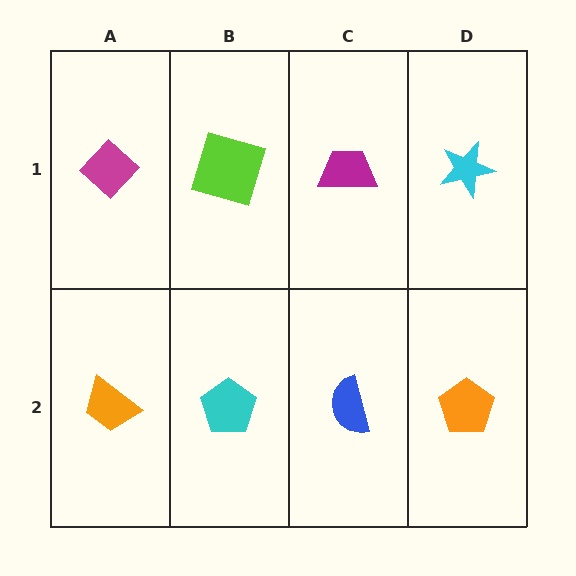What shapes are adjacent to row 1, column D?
An orange pentagon (row 2, column D), a magenta trapezoid (row 1, column C).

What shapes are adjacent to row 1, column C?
A blue semicircle (row 2, column C), a lime square (row 1, column B), a cyan star (row 1, column D).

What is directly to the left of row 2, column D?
A blue semicircle.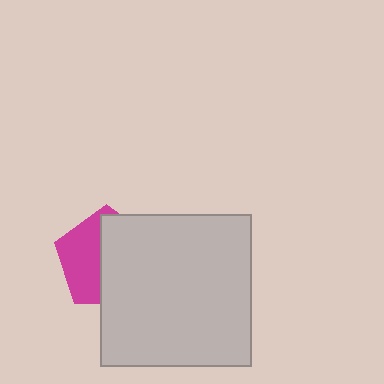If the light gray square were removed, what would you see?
You would see the complete magenta pentagon.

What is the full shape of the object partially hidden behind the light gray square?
The partially hidden object is a magenta pentagon.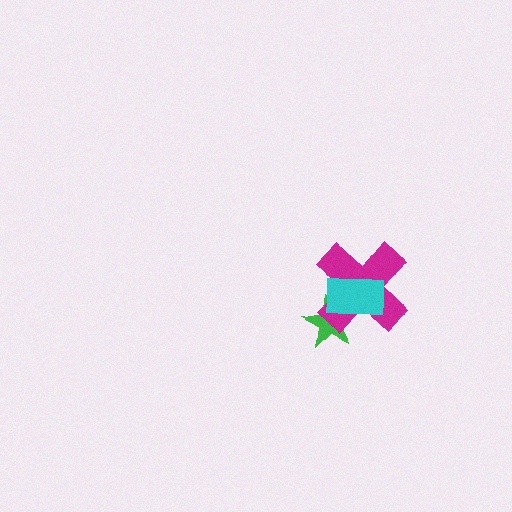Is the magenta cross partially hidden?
Yes, it is partially covered by another shape.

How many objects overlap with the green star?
2 objects overlap with the green star.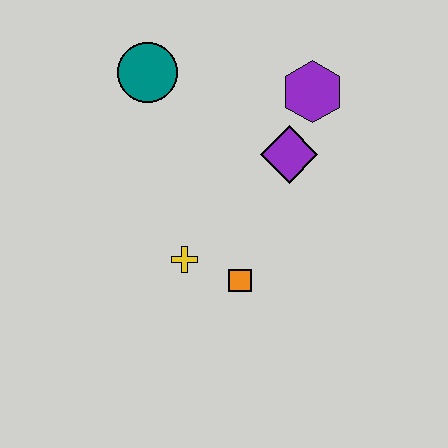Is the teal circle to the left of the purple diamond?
Yes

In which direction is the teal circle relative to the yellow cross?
The teal circle is above the yellow cross.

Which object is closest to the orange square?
The yellow cross is closest to the orange square.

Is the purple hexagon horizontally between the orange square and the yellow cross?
No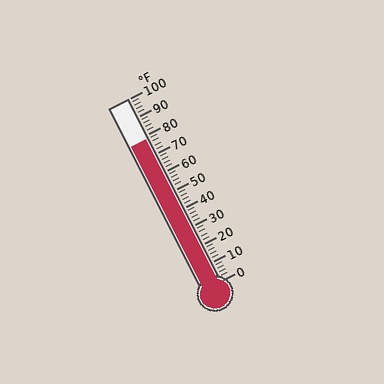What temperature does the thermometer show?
The thermometer shows approximately 78°F.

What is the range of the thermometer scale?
The thermometer scale ranges from 0°F to 100°F.